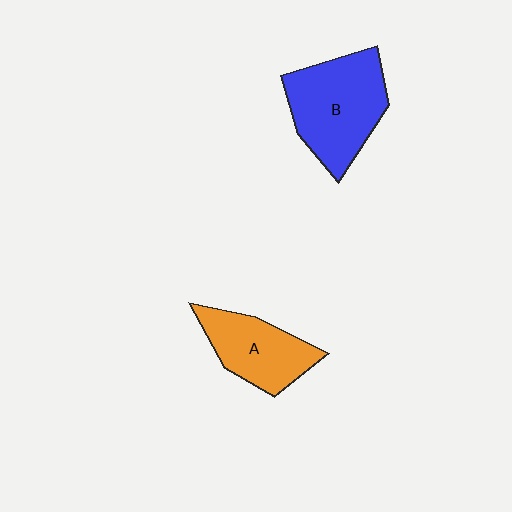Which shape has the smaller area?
Shape A (orange).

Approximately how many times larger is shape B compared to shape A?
Approximately 1.4 times.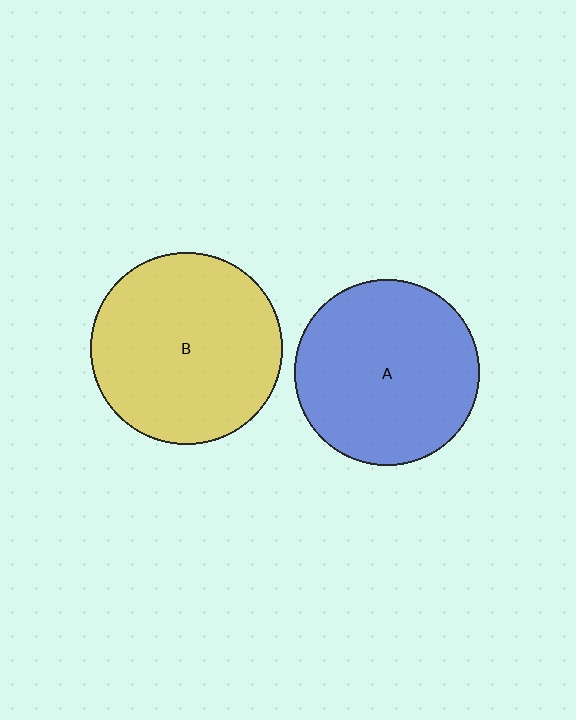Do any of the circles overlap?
No, none of the circles overlap.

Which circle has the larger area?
Circle B (yellow).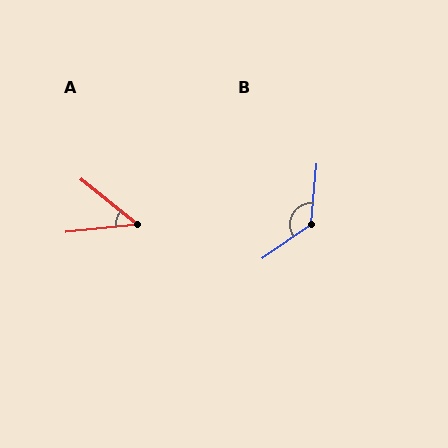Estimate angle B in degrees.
Approximately 130 degrees.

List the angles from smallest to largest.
A (44°), B (130°).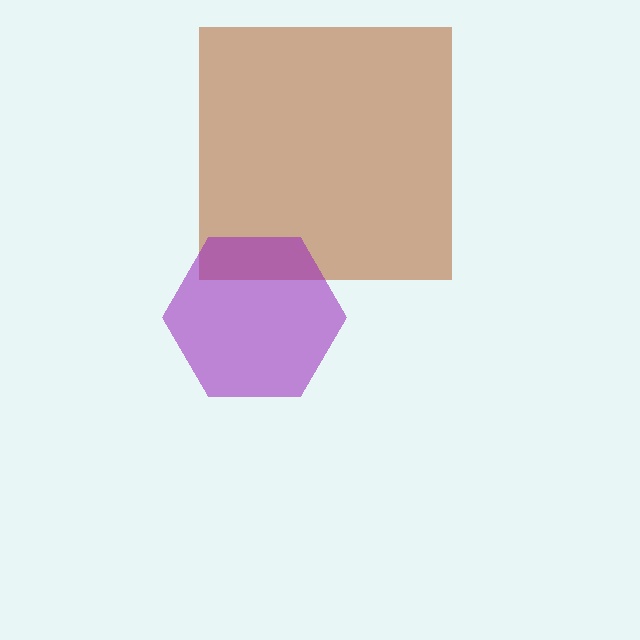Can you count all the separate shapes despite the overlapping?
Yes, there are 2 separate shapes.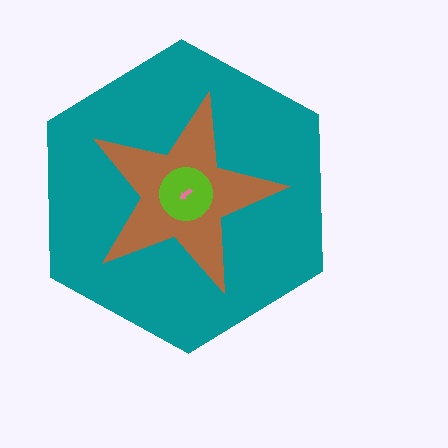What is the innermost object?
The pink arrow.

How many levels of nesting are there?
4.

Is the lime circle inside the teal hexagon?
Yes.